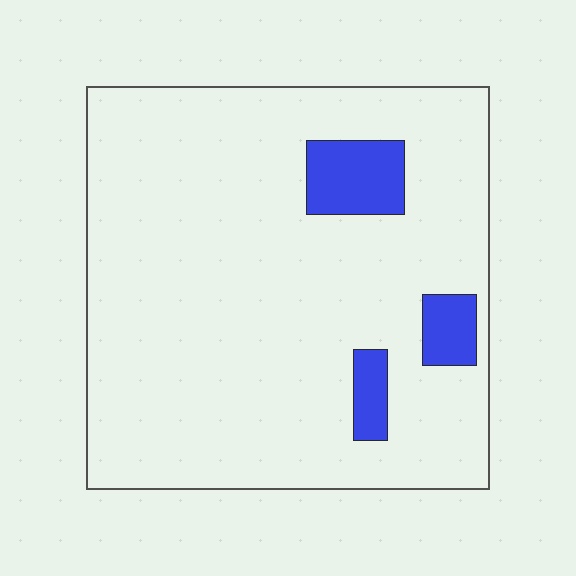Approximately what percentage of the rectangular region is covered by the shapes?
Approximately 10%.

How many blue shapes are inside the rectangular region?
3.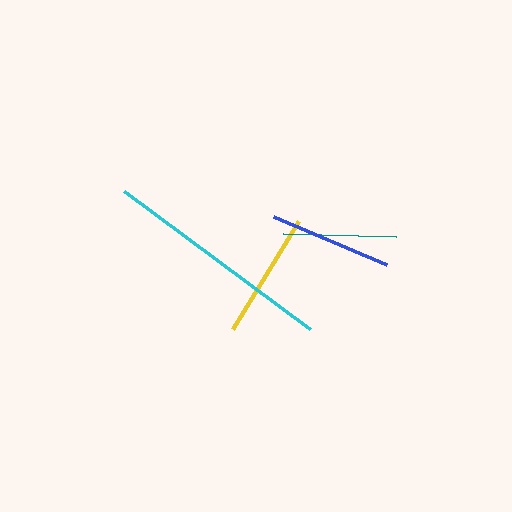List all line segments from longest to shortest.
From longest to shortest: cyan, yellow, blue, teal.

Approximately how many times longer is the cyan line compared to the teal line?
The cyan line is approximately 2.0 times the length of the teal line.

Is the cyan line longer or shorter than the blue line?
The cyan line is longer than the blue line.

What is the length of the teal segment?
The teal segment is approximately 113 pixels long.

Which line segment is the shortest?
The teal line is the shortest at approximately 113 pixels.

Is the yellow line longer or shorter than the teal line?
The yellow line is longer than the teal line.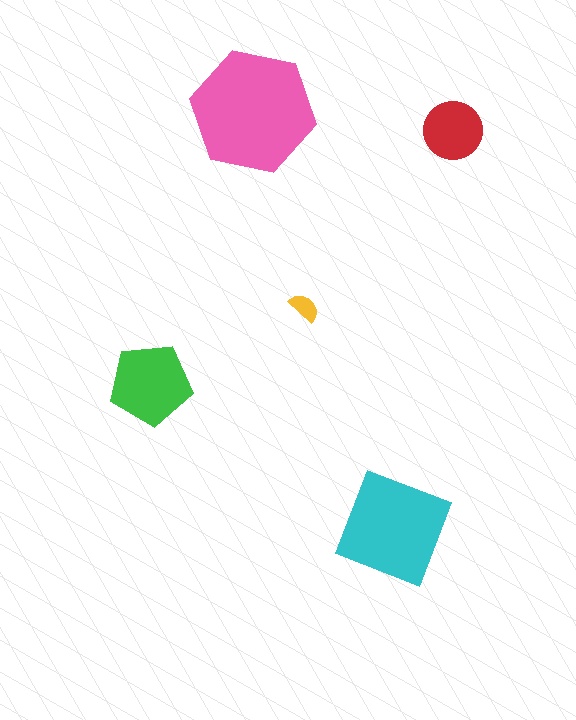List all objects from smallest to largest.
The yellow semicircle, the red circle, the green pentagon, the cyan square, the pink hexagon.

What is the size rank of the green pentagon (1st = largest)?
3rd.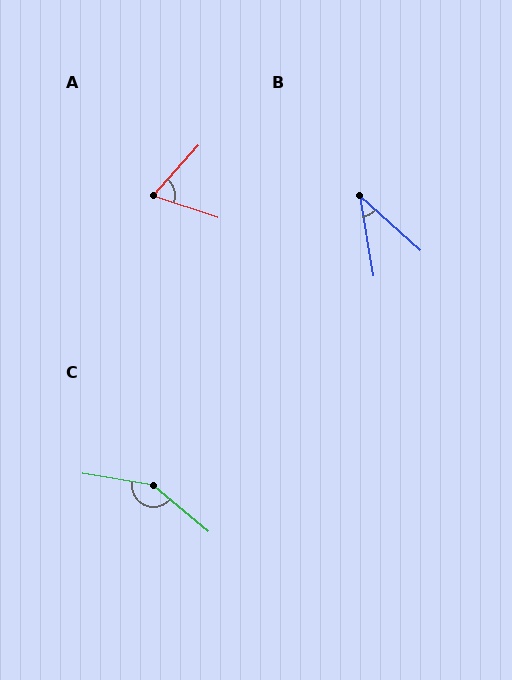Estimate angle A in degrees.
Approximately 66 degrees.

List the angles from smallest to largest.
B (39°), A (66°), C (149°).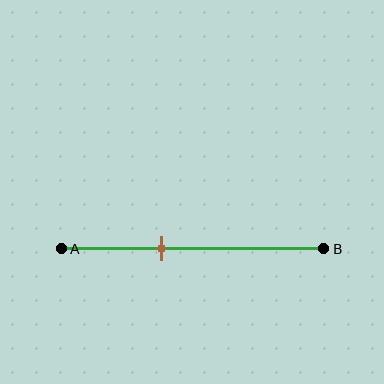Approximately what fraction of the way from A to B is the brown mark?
The brown mark is approximately 40% of the way from A to B.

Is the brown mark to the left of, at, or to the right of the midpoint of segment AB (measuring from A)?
The brown mark is to the left of the midpoint of segment AB.